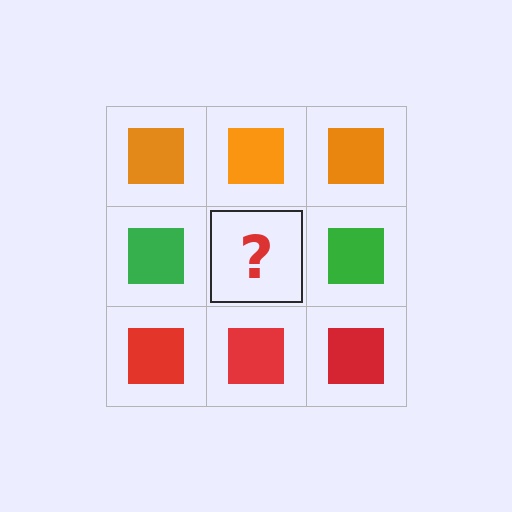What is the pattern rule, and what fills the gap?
The rule is that each row has a consistent color. The gap should be filled with a green square.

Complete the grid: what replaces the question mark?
The question mark should be replaced with a green square.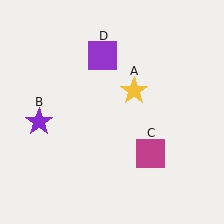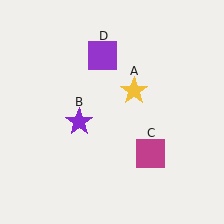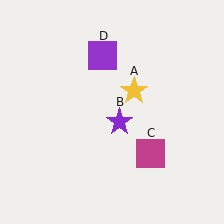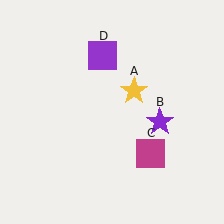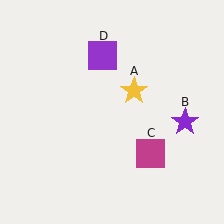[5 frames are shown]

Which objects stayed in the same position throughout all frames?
Yellow star (object A) and magenta square (object C) and purple square (object D) remained stationary.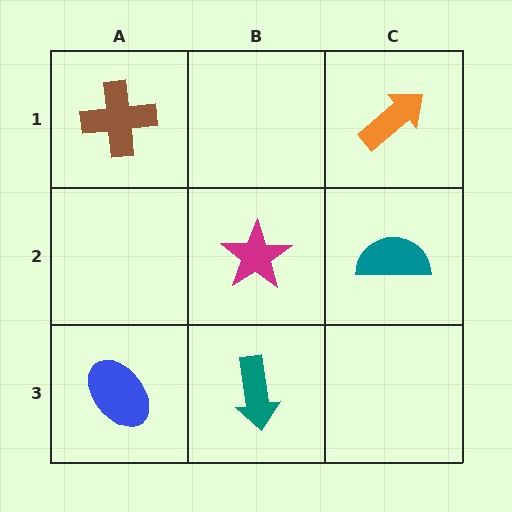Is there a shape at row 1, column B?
No, that cell is empty.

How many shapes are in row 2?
2 shapes.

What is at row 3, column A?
A blue ellipse.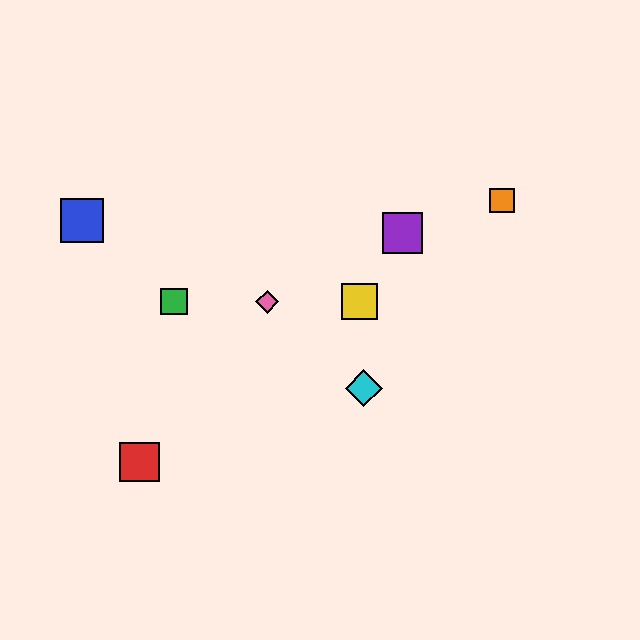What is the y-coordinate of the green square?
The green square is at y≈302.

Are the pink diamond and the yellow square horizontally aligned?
Yes, both are at y≈302.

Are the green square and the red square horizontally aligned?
No, the green square is at y≈302 and the red square is at y≈462.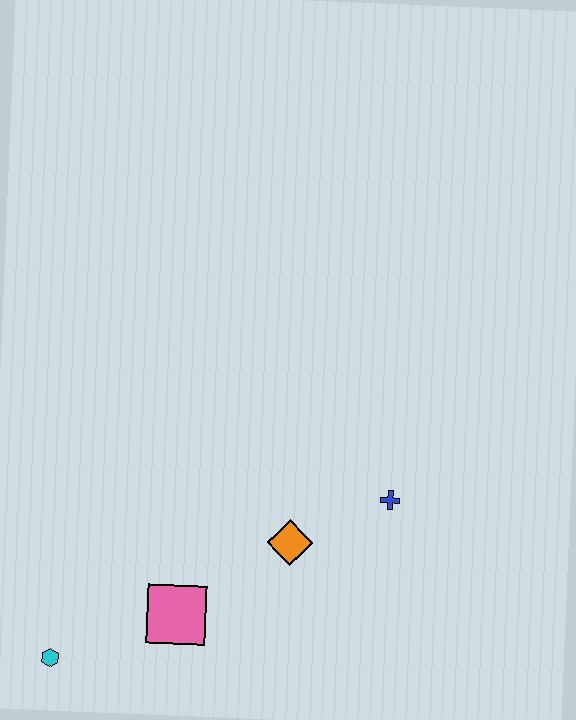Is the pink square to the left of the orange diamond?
Yes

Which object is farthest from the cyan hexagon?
The blue cross is farthest from the cyan hexagon.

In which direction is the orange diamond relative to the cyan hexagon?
The orange diamond is to the right of the cyan hexagon.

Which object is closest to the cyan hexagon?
The pink square is closest to the cyan hexagon.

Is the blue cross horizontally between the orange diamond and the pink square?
No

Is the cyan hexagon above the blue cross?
No